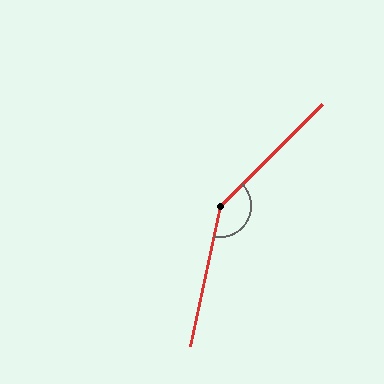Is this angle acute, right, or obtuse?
It is obtuse.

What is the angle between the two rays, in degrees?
Approximately 147 degrees.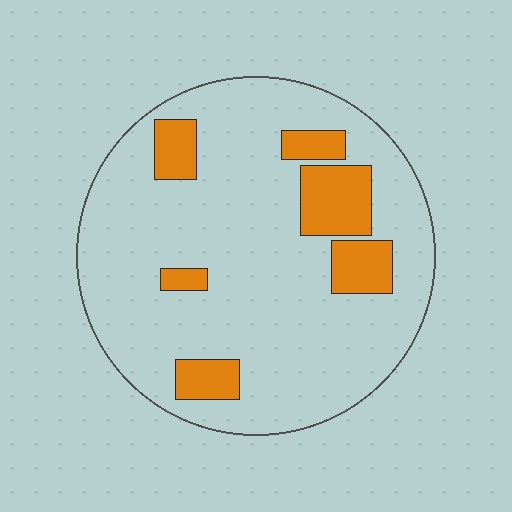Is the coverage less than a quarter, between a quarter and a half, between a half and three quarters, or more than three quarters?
Less than a quarter.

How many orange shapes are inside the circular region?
6.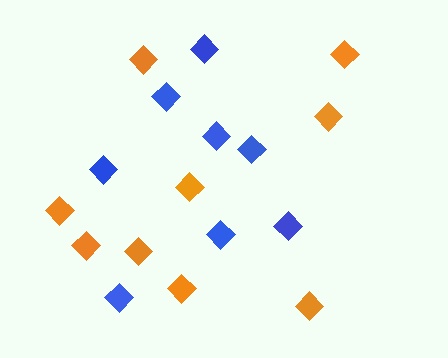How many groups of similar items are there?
There are 2 groups: one group of orange diamonds (9) and one group of blue diamonds (8).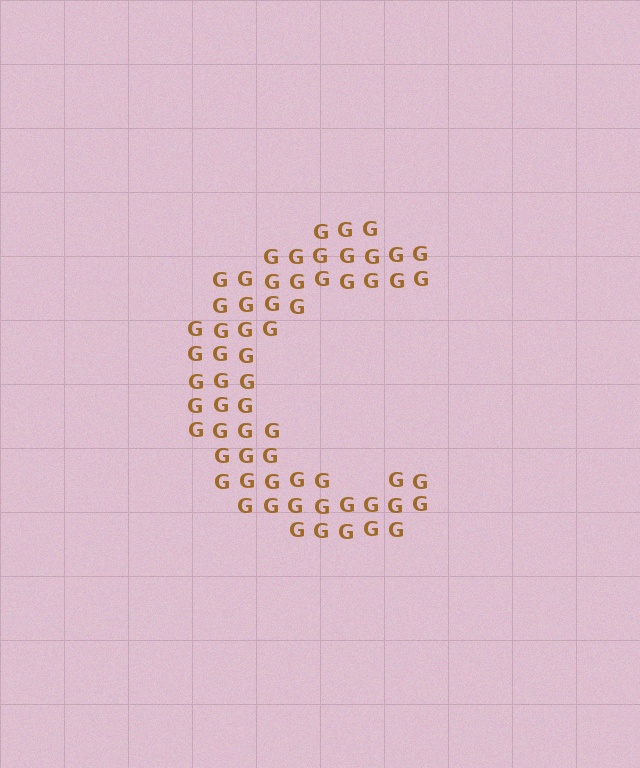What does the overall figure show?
The overall figure shows the letter C.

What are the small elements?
The small elements are letter G's.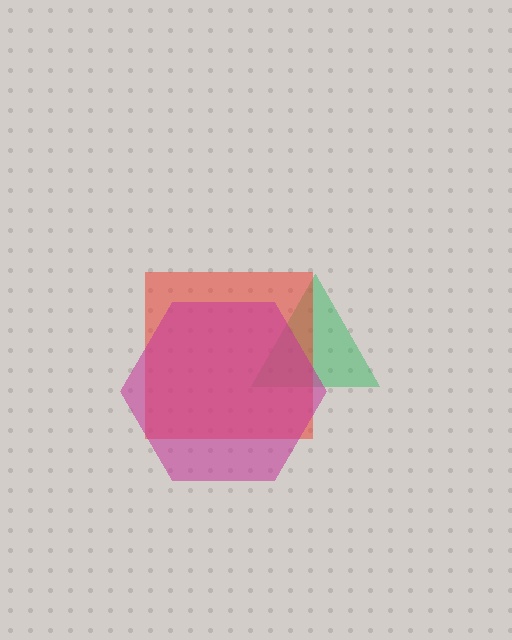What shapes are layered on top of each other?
The layered shapes are: a green triangle, a red square, a magenta hexagon.